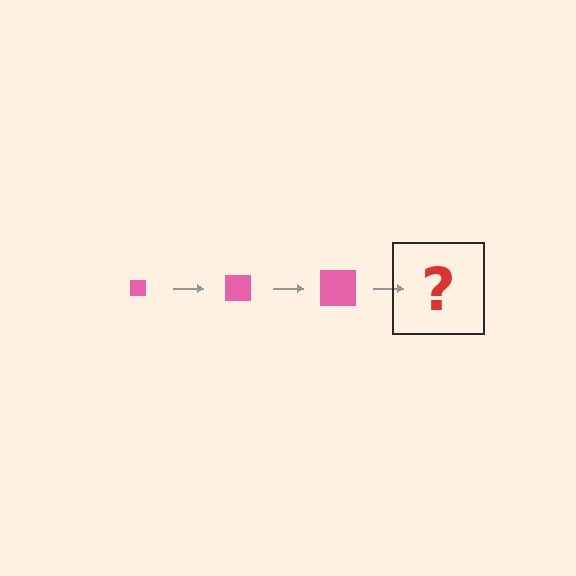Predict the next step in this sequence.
The next step is a pink square, larger than the previous one.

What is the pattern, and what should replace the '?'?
The pattern is that the square gets progressively larger each step. The '?' should be a pink square, larger than the previous one.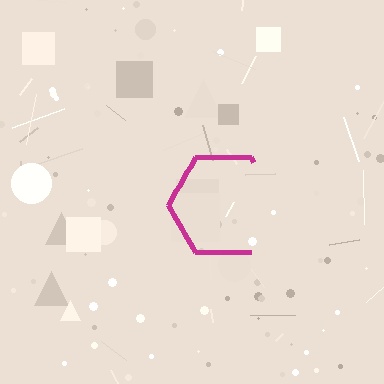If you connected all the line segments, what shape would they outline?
They would outline a hexagon.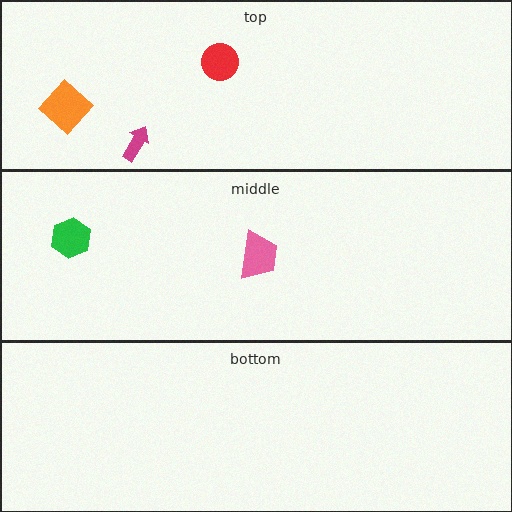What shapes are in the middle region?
The green hexagon, the pink trapezoid.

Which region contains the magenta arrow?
The top region.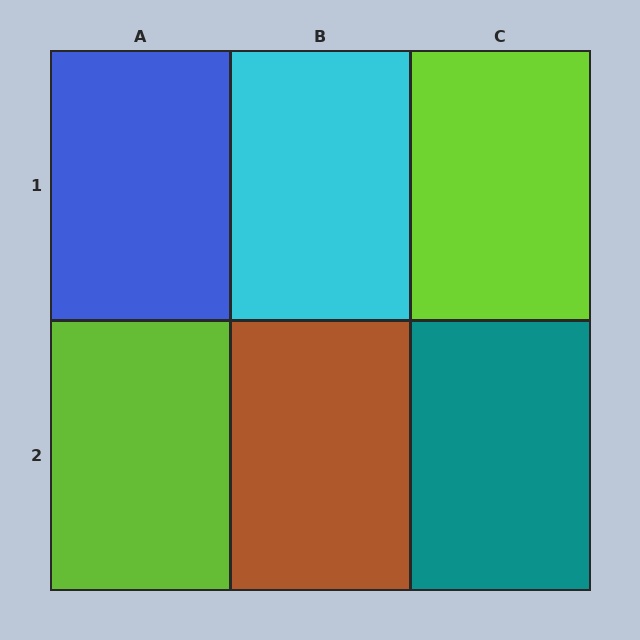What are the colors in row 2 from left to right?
Lime, brown, teal.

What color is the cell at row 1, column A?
Blue.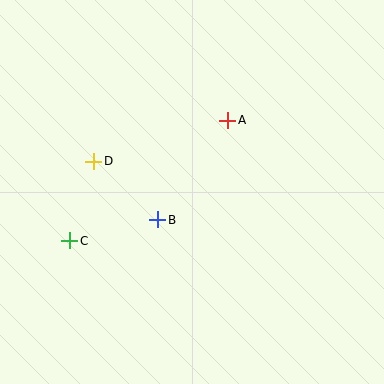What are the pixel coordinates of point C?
Point C is at (70, 241).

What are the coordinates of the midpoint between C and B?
The midpoint between C and B is at (114, 230).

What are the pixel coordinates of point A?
Point A is at (228, 120).